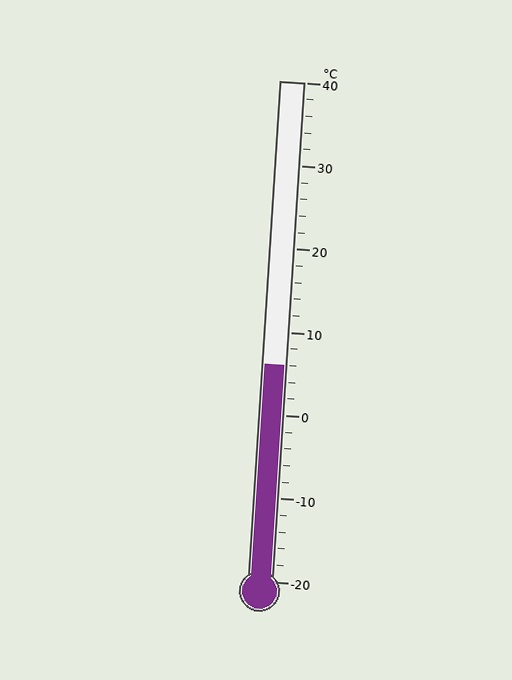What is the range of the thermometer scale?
The thermometer scale ranges from -20°C to 40°C.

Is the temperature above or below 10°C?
The temperature is below 10°C.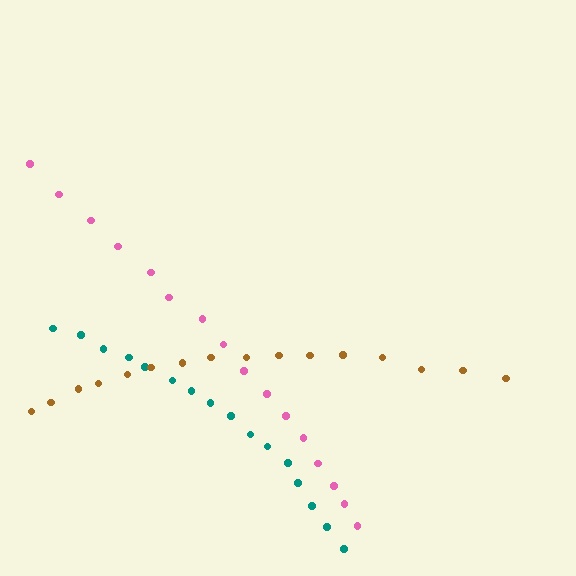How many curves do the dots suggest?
There are 3 distinct paths.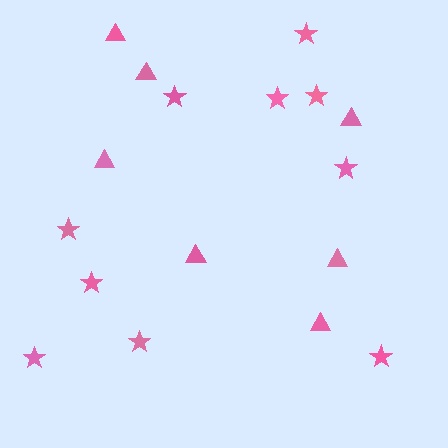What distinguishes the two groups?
There are 2 groups: one group of stars (10) and one group of triangles (7).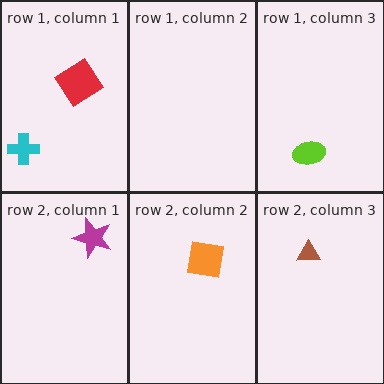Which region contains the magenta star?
The row 2, column 1 region.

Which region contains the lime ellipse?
The row 1, column 3 region.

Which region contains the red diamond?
The row 1, column 1 region.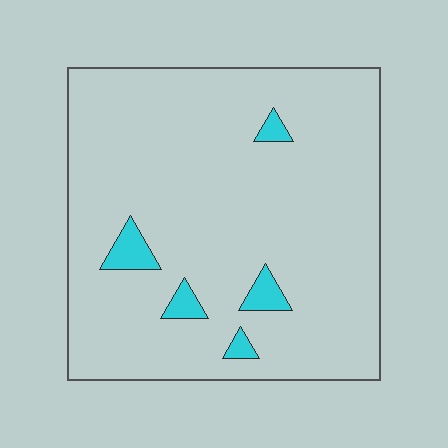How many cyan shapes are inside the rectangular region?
5.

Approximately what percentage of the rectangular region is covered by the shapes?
Approximately 5%.